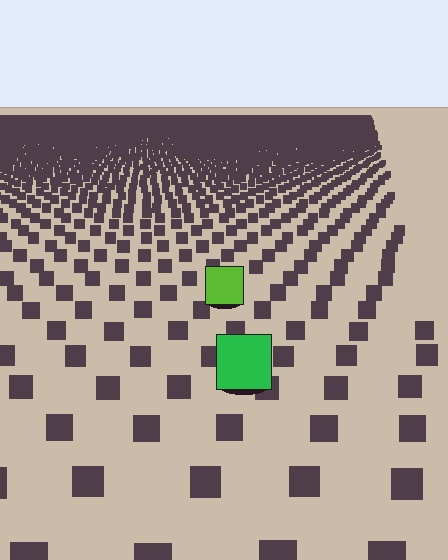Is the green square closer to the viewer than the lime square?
Yes. The green square is closer — you can tell from the texture gradient: the ground texture is coarser near it.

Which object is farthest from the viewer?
The lime square is farthest from the viewer. It appears smaller and the ground texture around it is denser.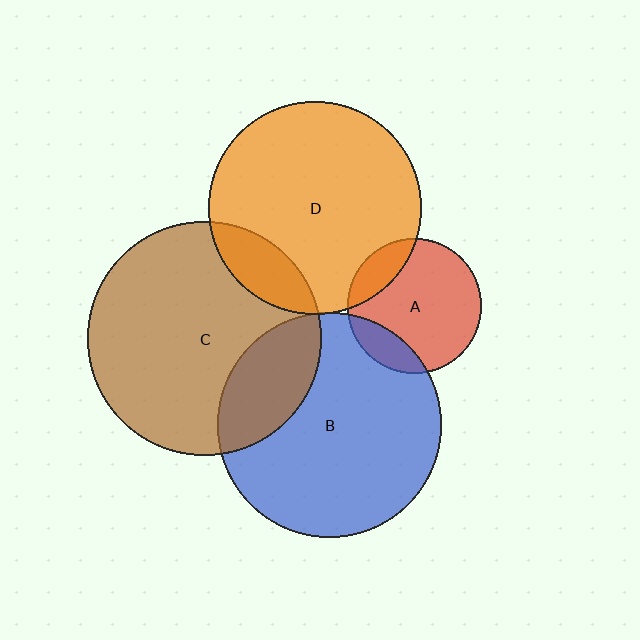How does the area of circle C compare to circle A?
Approximately 3.0 times.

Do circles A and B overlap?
Yes.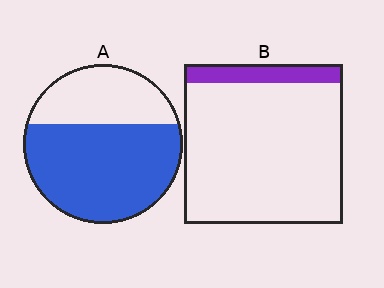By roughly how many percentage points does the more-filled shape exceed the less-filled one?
By roughly 55 percentage points (A over B).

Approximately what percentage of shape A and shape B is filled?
A is approximately 65% and B is approximately 10%.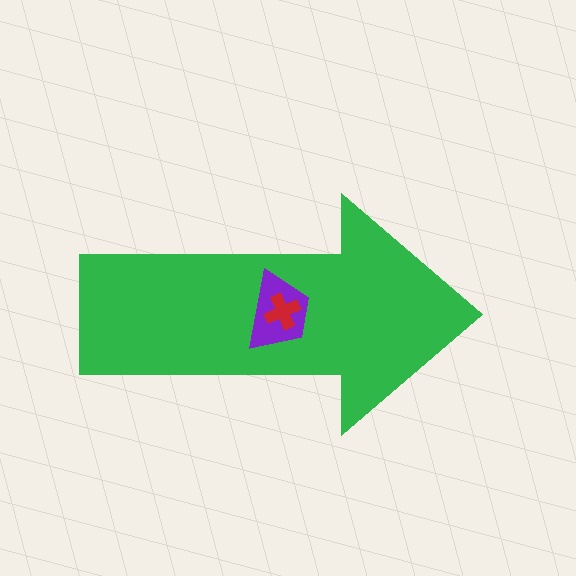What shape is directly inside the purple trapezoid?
The red cross.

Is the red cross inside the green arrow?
Yes.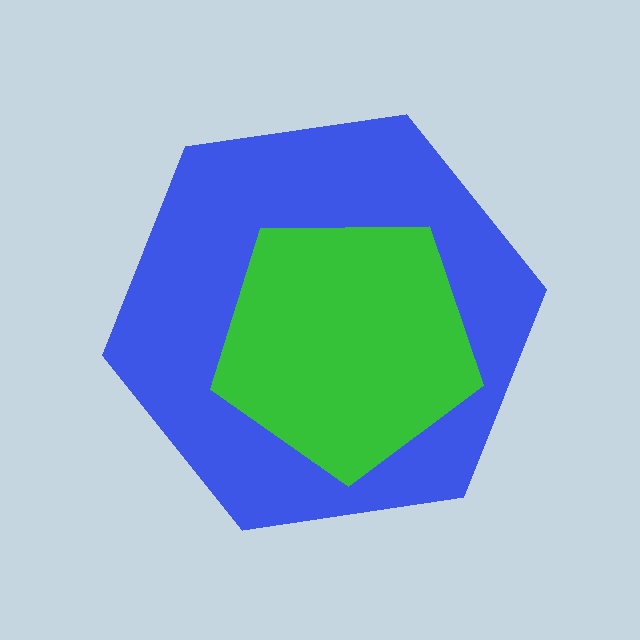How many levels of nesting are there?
2.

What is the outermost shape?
The blue hexagon.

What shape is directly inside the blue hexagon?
The green pentagon.